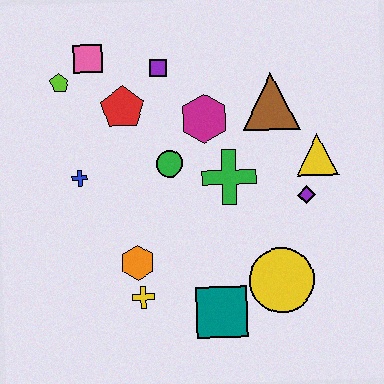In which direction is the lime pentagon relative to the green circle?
The lime pentagon is to the left of the green circle.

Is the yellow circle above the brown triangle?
No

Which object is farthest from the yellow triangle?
The lime pentagon is farthest from the yellow triangle.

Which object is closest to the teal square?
The yellow circle is closest to the teal square.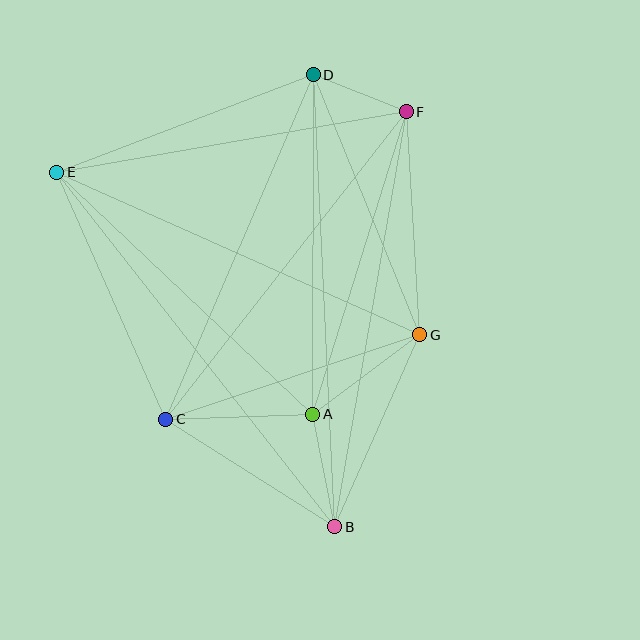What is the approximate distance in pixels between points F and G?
The distance between F and G is approximately 223 pixels.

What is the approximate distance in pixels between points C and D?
The distance between C and D is approximately 375 pixels.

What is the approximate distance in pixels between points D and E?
The distance between D and E is approximately 274 pixels.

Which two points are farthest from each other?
Points B and D are farthest from each other.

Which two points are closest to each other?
Points D and F are closest to each other.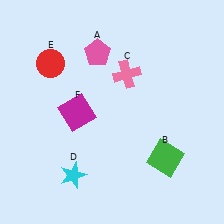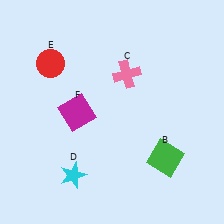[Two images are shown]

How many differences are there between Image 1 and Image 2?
There is 1 difference between the two images.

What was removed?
The pink pentagon (A) was removed in Image 2.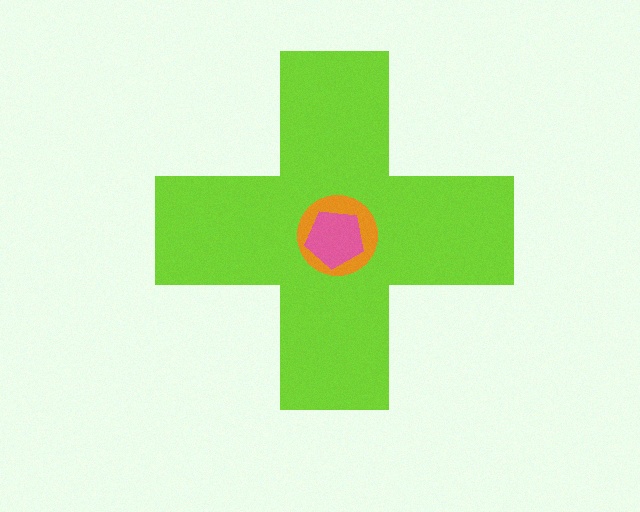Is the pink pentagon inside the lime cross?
Yes.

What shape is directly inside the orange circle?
The pink pentagon.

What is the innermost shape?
The pink pentagon.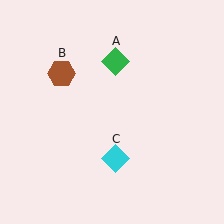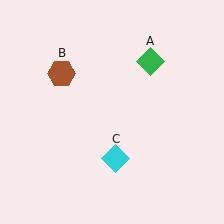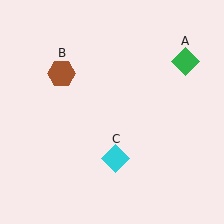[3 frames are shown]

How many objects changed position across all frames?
1 object changed position: green diamond (object A).